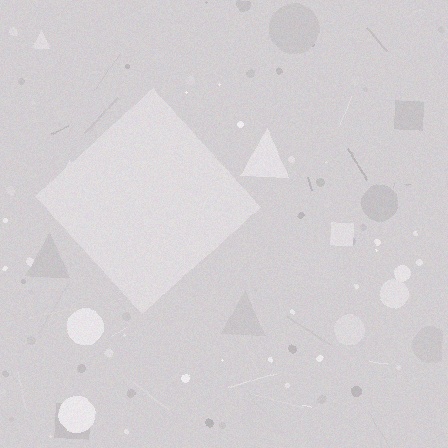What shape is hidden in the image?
A diamond is hidden in the image.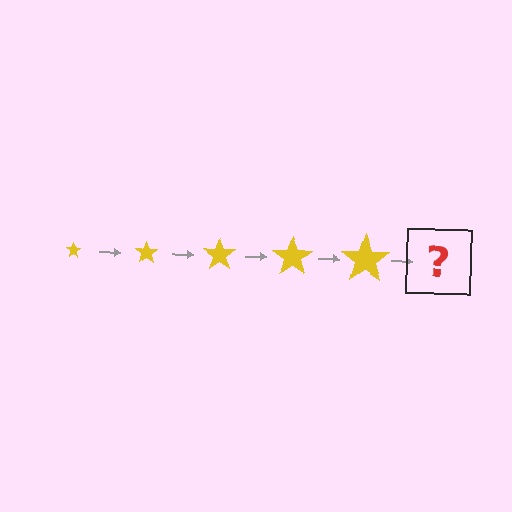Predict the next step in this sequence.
The next step is a yellow star, larger than the previous one.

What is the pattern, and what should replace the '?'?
The pattern is that the star gets progressively larger each step. The '?' should be a yellow star, larger than the previous one.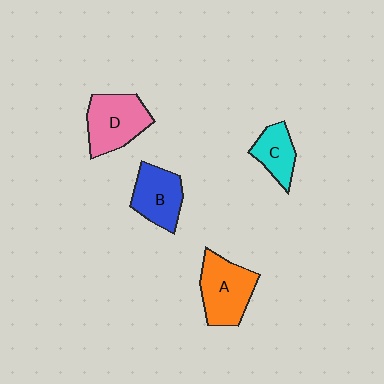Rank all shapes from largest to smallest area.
From largest to smallest: A (orange), D (pink), B (blue), C (cyan).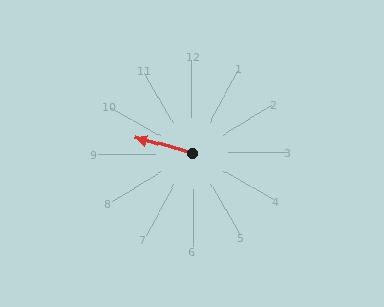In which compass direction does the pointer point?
West.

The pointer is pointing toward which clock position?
Roughly 10 o'clock.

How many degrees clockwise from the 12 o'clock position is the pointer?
Approximately 286 degrees.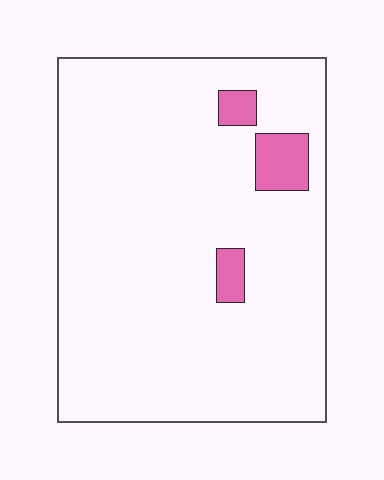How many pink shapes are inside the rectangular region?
3.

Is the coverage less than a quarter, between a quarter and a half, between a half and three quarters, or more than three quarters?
Less than a quarter.